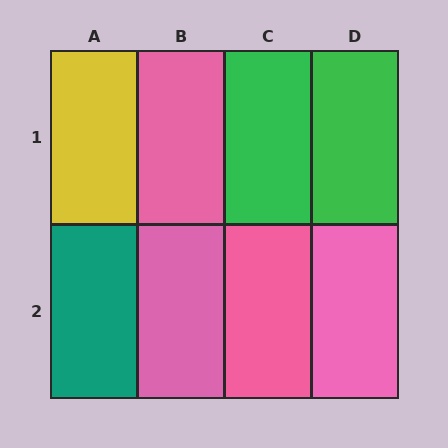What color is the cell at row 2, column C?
Pink.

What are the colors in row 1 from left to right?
Yellow, pink, green, green.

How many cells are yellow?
1 cell is yellow.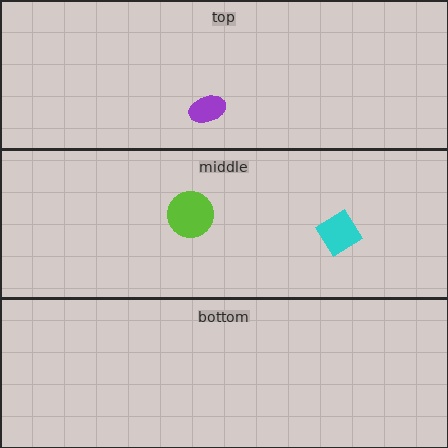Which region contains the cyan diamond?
The middle region.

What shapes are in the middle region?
The lime circle, the cyan diamond.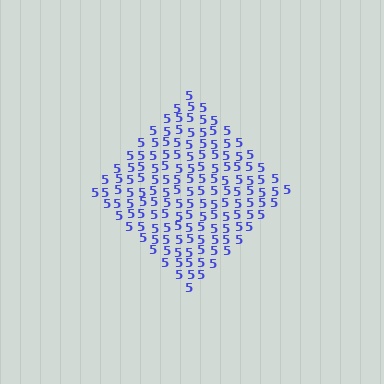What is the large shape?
The large shape is a diamond.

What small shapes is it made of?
It is made of small digit 5's.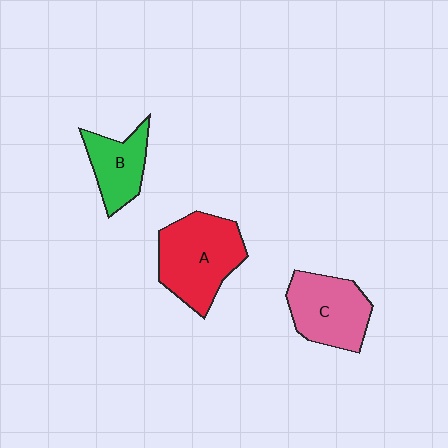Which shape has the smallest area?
Shape B (green).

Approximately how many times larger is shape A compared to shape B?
Approximately 1.7 times.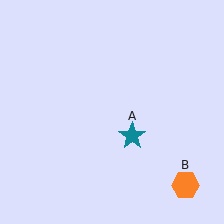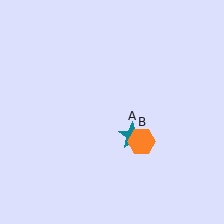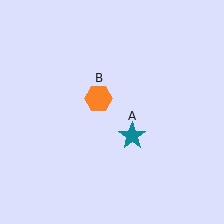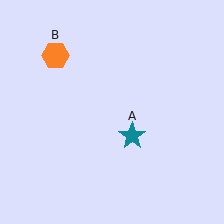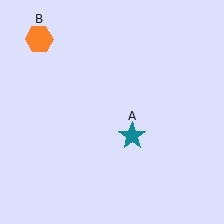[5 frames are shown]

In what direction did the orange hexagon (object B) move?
The orange hexagon (object B) moved up and to the left.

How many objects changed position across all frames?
1 object changed position: orange hexagon (object B).